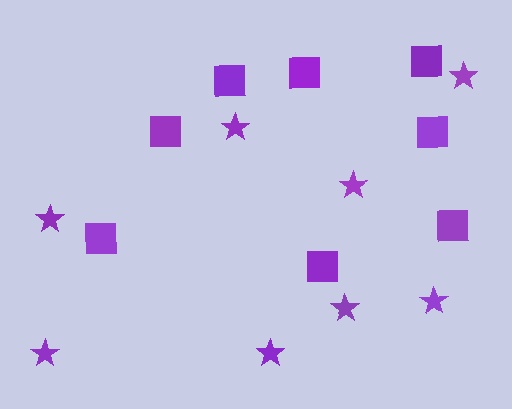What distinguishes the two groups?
There are 2 groups: one group of stars (8) and one group of squares (8).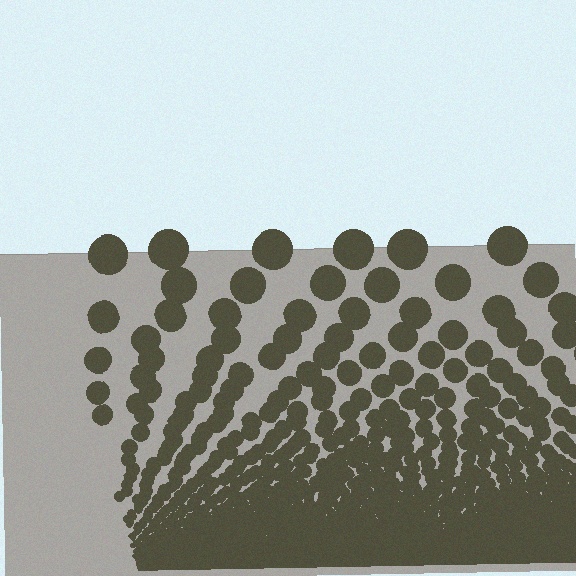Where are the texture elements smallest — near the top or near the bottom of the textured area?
Near the bottom.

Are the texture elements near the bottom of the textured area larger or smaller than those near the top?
Smaller. The gradient is inverted — elements near the bottom are smaller and denser.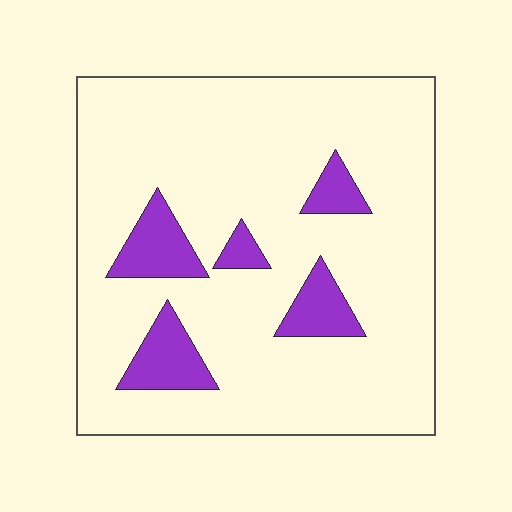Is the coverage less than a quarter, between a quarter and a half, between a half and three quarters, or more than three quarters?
Less than a quarter.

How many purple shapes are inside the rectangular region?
5.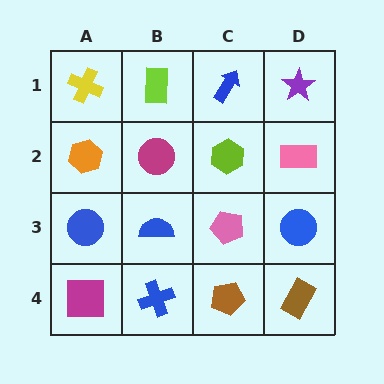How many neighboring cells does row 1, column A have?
2.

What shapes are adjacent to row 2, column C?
A blue arrow (row 1, column C), a pink pentagon (row 3, column C), a magenta circle (row 2, column B), a pink rectangle (row 2, column D).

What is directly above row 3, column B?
A magenta circle.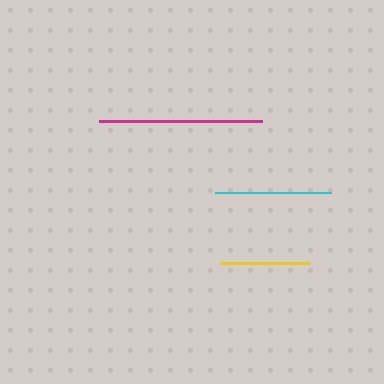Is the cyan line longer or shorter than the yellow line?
The cyan line is longer than the yellow line.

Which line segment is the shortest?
The yellow line is the shortest at approximately 90 pixels.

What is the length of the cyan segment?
The cyan segment is approximately 116 pixels long.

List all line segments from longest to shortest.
From longest to shortest: magenta, cyan, yellow.